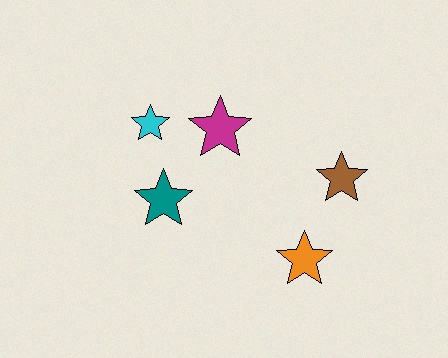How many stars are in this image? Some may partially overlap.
There are 5 stars.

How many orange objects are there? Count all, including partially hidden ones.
There is 1 orange object.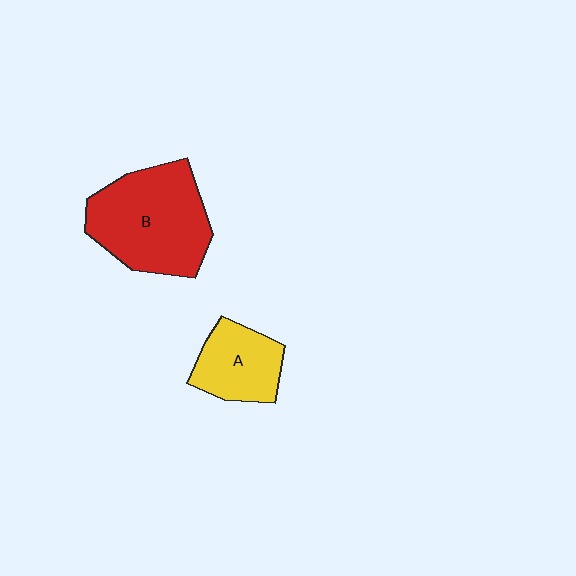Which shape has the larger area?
Shape B (red).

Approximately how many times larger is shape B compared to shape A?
Approximately 1.9 times.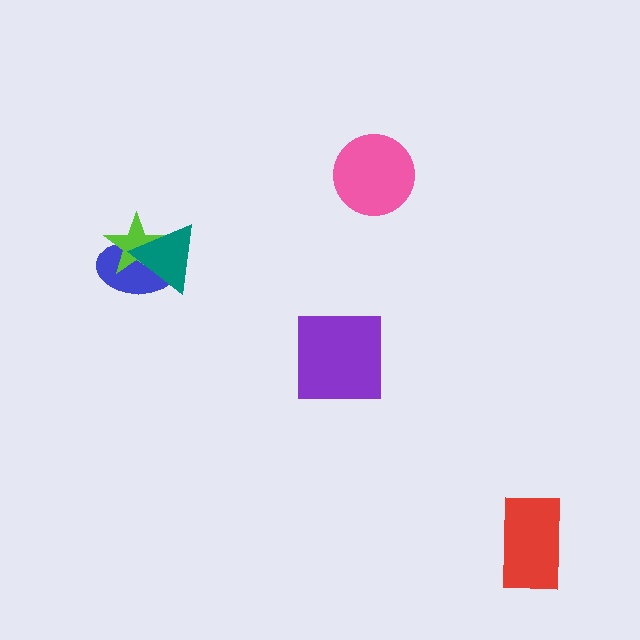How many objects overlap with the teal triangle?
2 objects overlap with the teal triangle.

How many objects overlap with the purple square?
0 objects overlap with the purple square.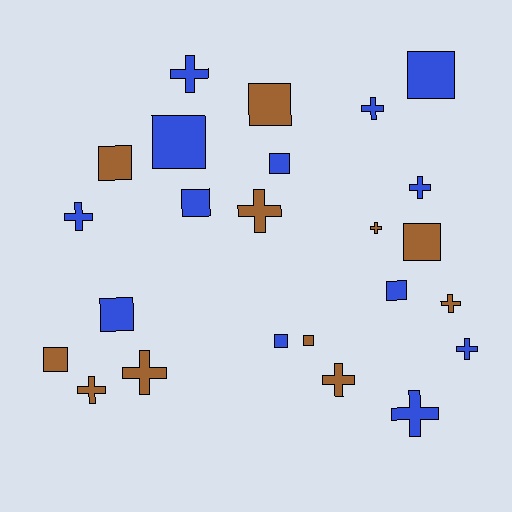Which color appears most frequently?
Blue, with 13 objects.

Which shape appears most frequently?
Square, with 12 objects.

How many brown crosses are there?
There are 6 brown crosses.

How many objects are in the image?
There are 24 objects.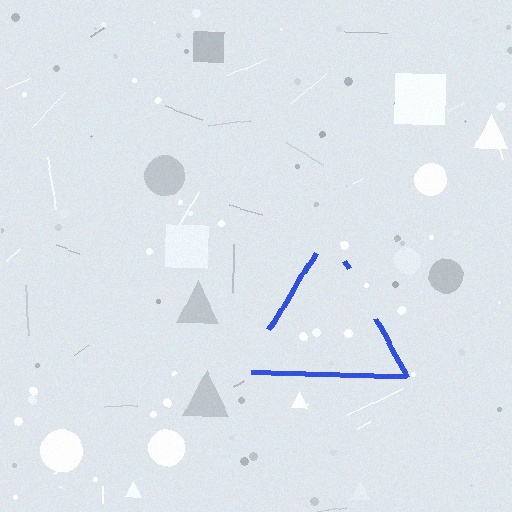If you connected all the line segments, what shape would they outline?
They would outline a triangle.